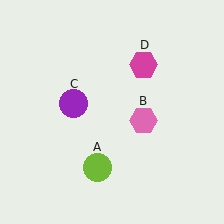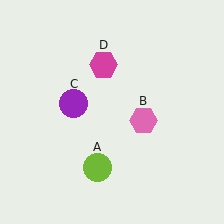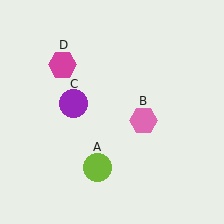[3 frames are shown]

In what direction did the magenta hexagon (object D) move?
The magenta hexagon (object D) moved left.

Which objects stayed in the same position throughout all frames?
Lime circle (object A) and pink hexagon (object B) and purple circle (object C) remained stationary.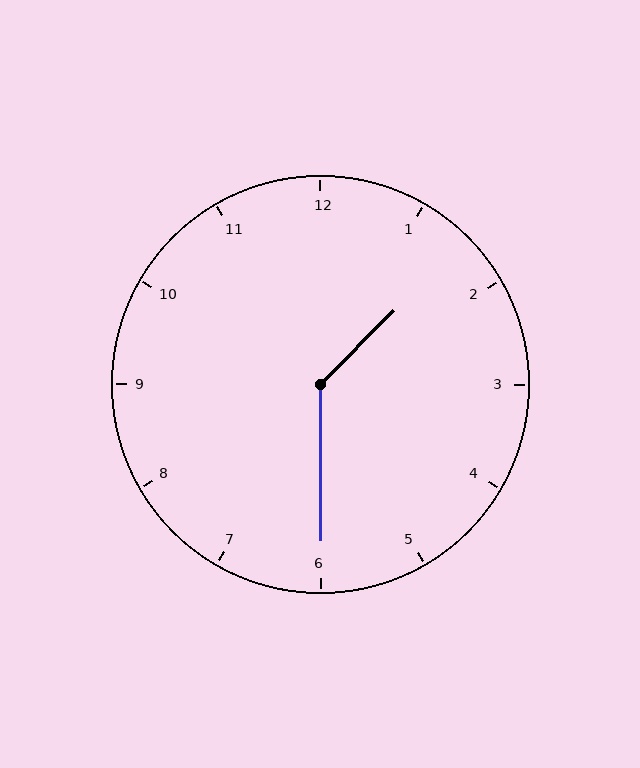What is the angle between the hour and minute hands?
Approximately 135 degrees.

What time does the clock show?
1:30.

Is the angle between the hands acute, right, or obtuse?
It is obtuse.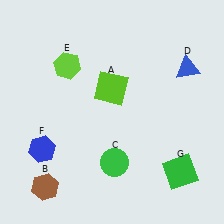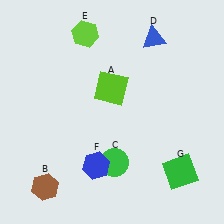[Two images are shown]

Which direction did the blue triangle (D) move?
The blue triangle (D) moved left.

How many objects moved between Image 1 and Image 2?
3 objects moved between the two images.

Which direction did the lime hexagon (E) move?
The lime hexagon (E) moved up.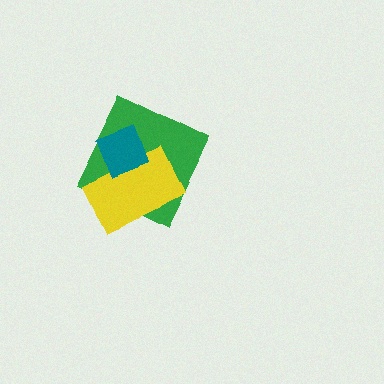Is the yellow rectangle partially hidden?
Yes, it is partially covered by another shape.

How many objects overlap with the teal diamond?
2 objects overlap with the teal diamond.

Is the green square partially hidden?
Yes, it is partially covered by another shape.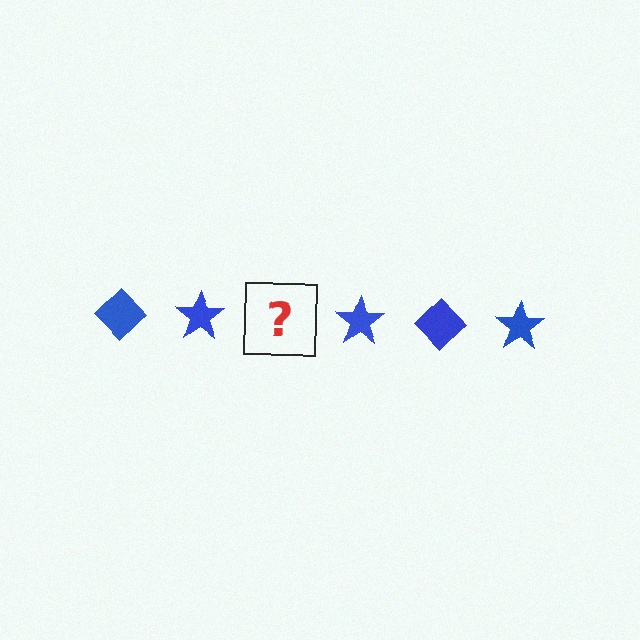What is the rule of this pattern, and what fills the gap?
The rule is that the pattern cycles through diamond, star shapes in blue. The gap should be filled with a blue diamond.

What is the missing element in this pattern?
The missing element is a blue diamond.